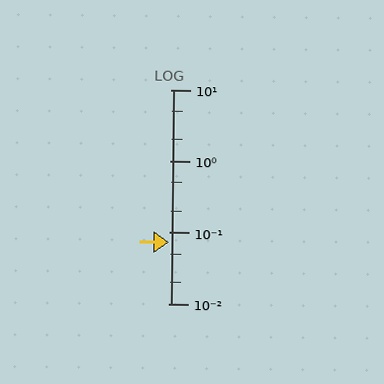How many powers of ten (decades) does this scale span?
The scale spans 3 decades, from 0.01 to 10.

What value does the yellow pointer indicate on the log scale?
The pointer indicates approximately 0.073.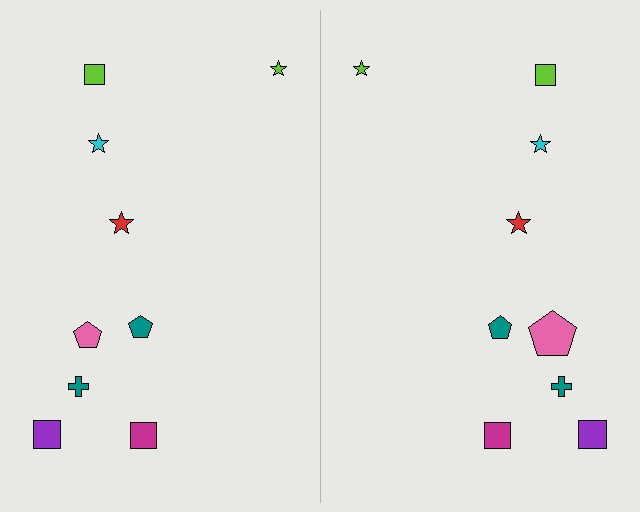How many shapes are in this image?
There are 18 shapes in this image.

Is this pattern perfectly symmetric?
No, the pattern is not perfectly symmetric. The pink pentagon on the right side has a different size than its mirror counterpart.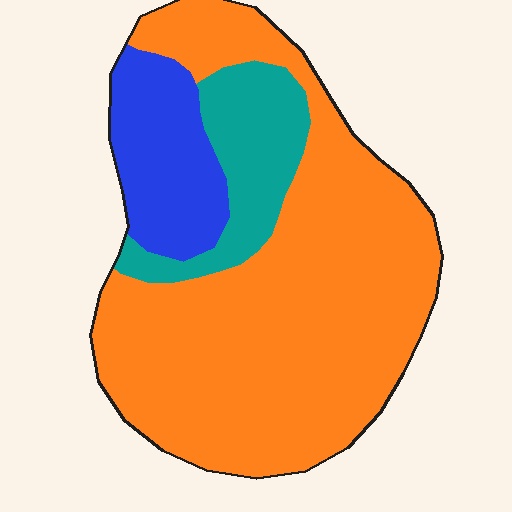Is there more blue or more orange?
Orange.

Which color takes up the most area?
Orange, at roughly 70%.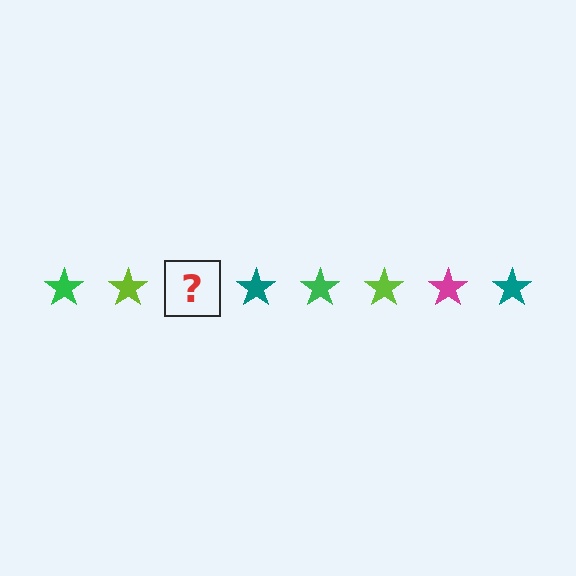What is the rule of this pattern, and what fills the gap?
The rule is that the pattern cycles through green, lime, magenta, teal stars. The gap should be filled with a magenta star.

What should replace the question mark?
The question mark should be replaced with a magenta star.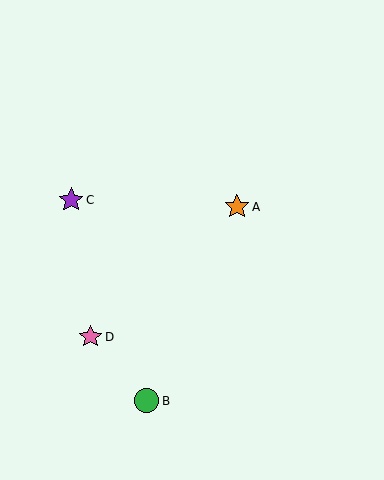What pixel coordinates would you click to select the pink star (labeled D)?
Click at (91, 337) to select the pink star D.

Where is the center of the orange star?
The center of the orange star is at (237, 207).